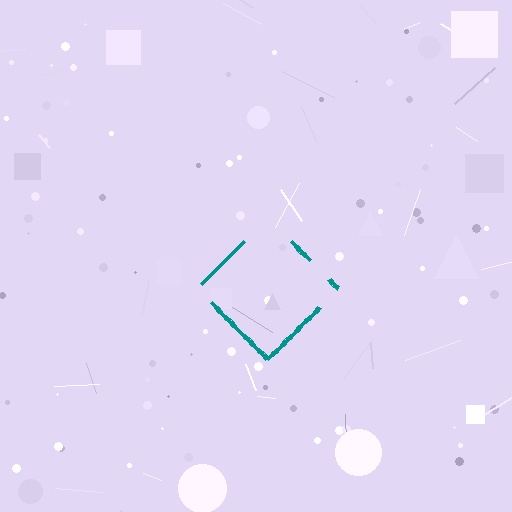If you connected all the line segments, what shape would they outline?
They would outline a diamond.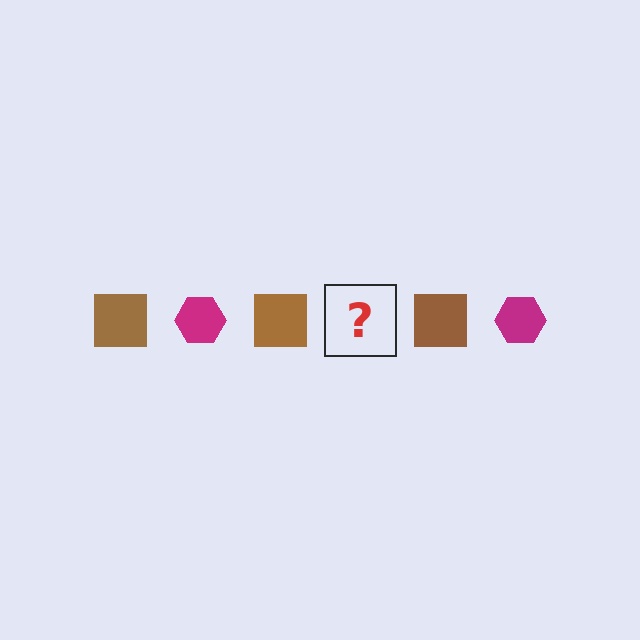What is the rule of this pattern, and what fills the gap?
The rule is that the pattern alternates between brown square and magenta hexagon. The gap should be filled with a magenta hexagon.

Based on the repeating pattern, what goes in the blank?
The blank should be a magenta hexagon.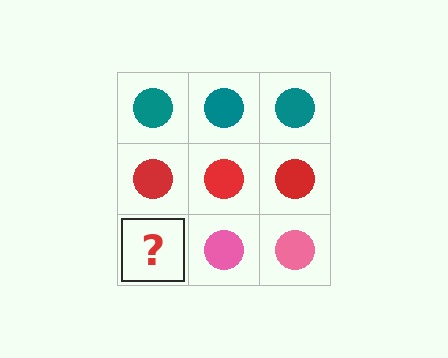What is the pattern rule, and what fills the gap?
The rule is that each row has a consistent color. The gap should be filled with a pink circle.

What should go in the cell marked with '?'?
The missing cell should contain a pink circle.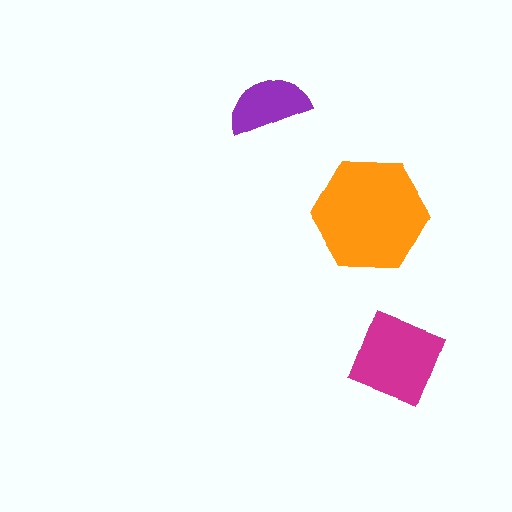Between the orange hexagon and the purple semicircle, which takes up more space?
The orange hexagon.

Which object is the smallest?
The purple semicircle.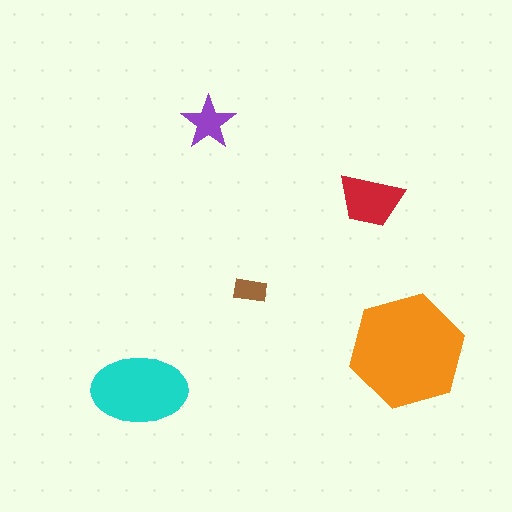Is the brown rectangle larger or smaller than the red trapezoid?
Smaller.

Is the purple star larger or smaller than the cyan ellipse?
Smaller.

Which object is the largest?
The orange hexagon.